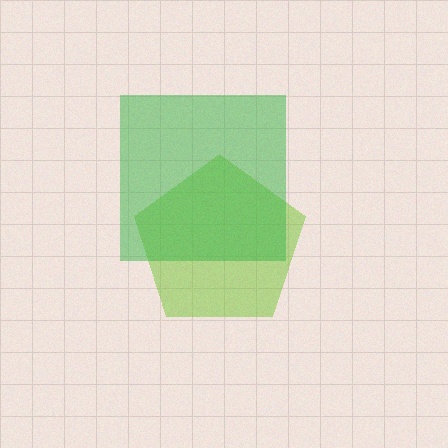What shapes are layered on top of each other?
The layered shapes are: a lime pentagon, a green square.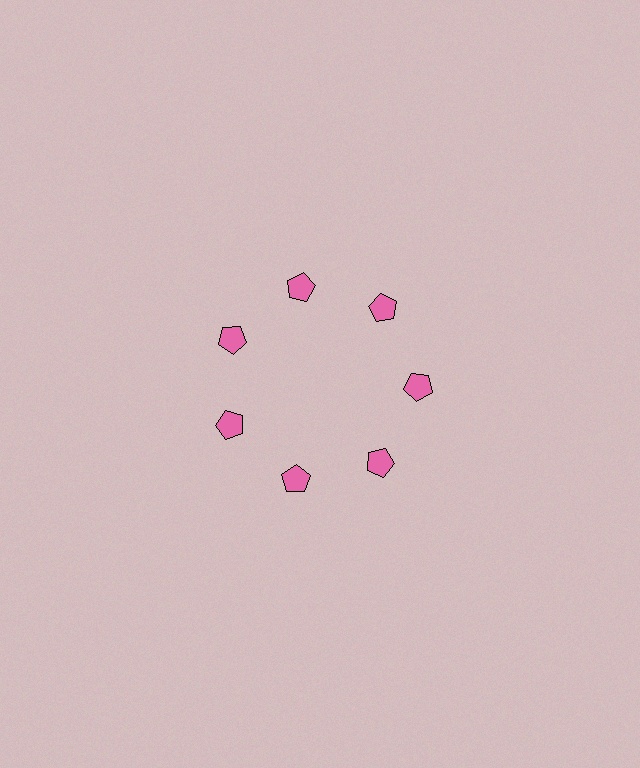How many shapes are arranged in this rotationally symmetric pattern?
There are 7 shapes, arranged in 7 groups of 1.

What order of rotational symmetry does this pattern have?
This pattern has 7-fold rotational symmetry.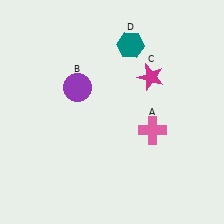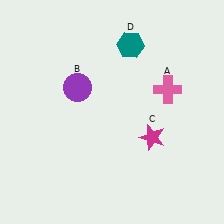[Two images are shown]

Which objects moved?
The objects that moved are: the pink cross (A), the magenta star (C).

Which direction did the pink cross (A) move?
The pink cross (A) moved up.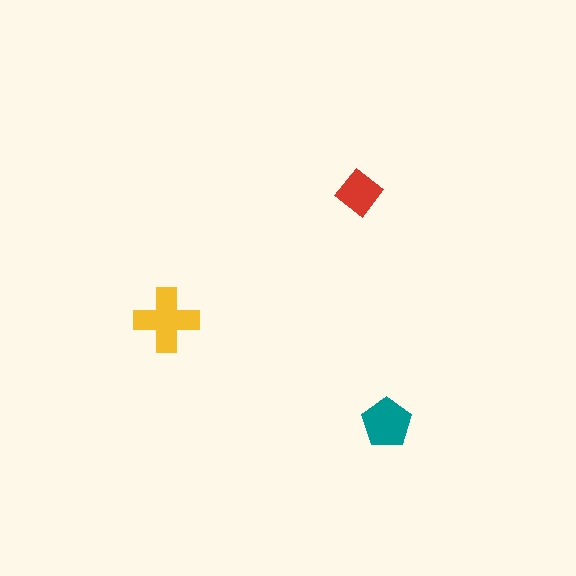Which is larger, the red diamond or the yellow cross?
The yellow cross.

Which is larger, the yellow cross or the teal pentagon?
The yellow cross.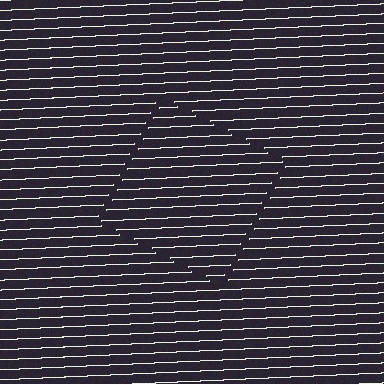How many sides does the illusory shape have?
4 sides — the line-ends trace a square.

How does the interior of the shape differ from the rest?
The interior of the shape contains the same grating, shifted by half a period — the contour is defined by the phase discontinuity where line-ends from the inner and outer gratings abut.